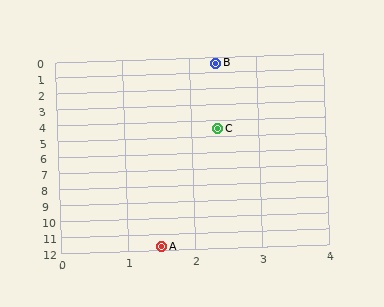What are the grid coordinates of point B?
Point B is at approximately (2.4, 0.4).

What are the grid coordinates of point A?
Point A is at approximately (1.5, 11.8).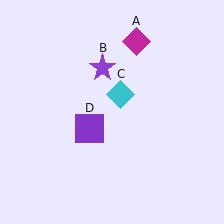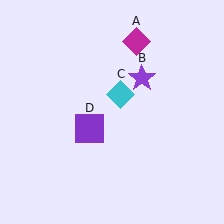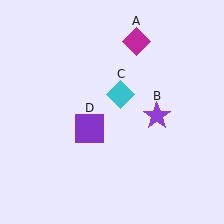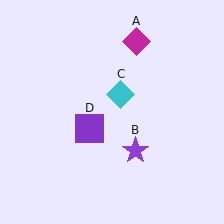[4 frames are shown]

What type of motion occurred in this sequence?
The purple star (object B) rotated clockwise around the center of the scene.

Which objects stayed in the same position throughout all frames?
Magenta diamond (object A) and cyan diamond (object C) and purple square (object D) remained stationary.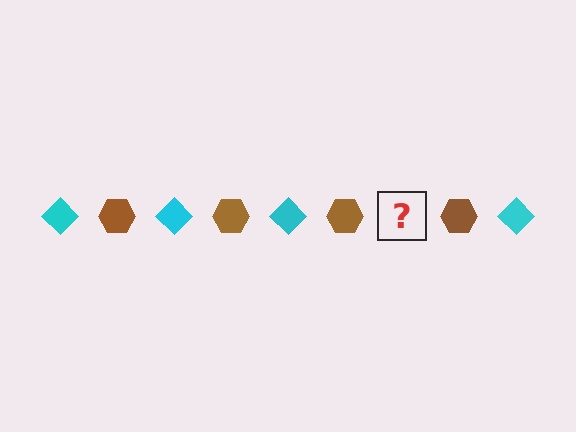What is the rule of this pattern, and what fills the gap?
The rule is that the pattern alternates between cyan diamond and brown hexagon. The gap should be filled with a cyan diamond.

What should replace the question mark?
The question mark should be replaced with a cyan diamond.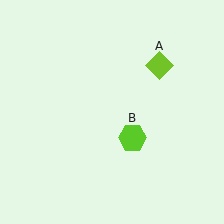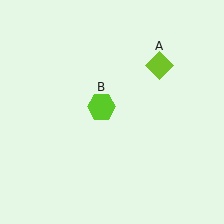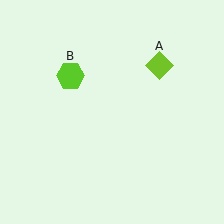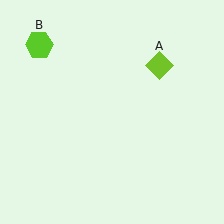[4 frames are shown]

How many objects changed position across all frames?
1 object changed position: lime hexagon (object B).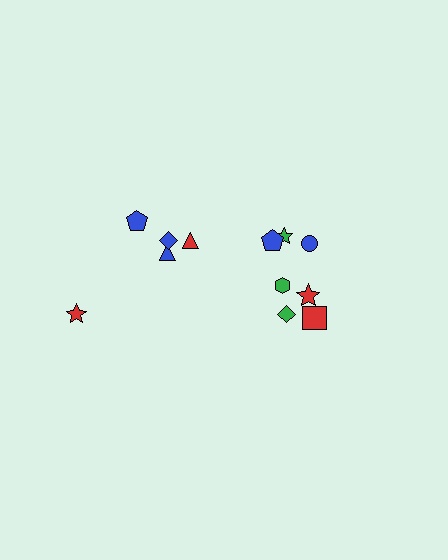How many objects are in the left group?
There are 5 objects.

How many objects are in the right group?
There are 7 objects.